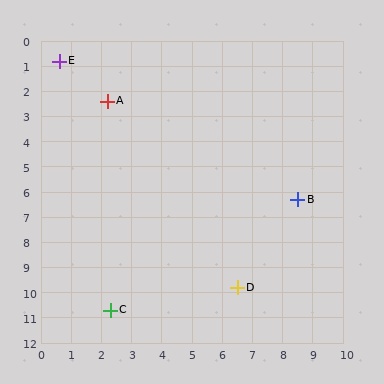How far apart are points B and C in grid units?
Points B and C are about 7.6 grid units apart.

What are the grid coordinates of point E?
Point E is at approximately (0.6, 0.8).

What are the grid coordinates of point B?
Point B is at approximately (8.5, 6.3).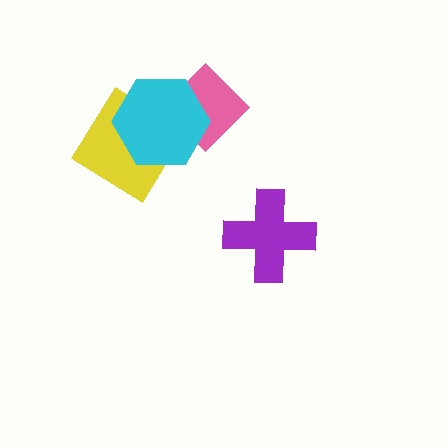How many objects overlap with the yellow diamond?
1 object overlaps with the yellow diamond.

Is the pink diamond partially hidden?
Yes, it is partially covered by another shape.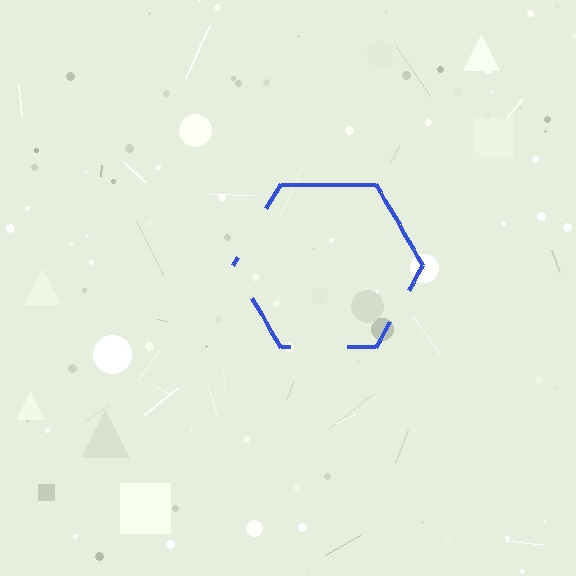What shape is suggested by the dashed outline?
The dashed outline suggests a hexagon.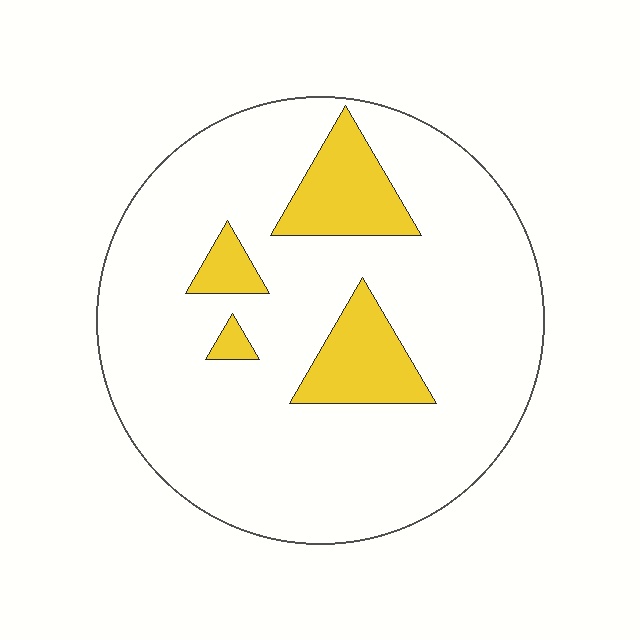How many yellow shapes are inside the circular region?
4.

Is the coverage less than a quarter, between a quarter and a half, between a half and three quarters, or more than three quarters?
Less than a quarter.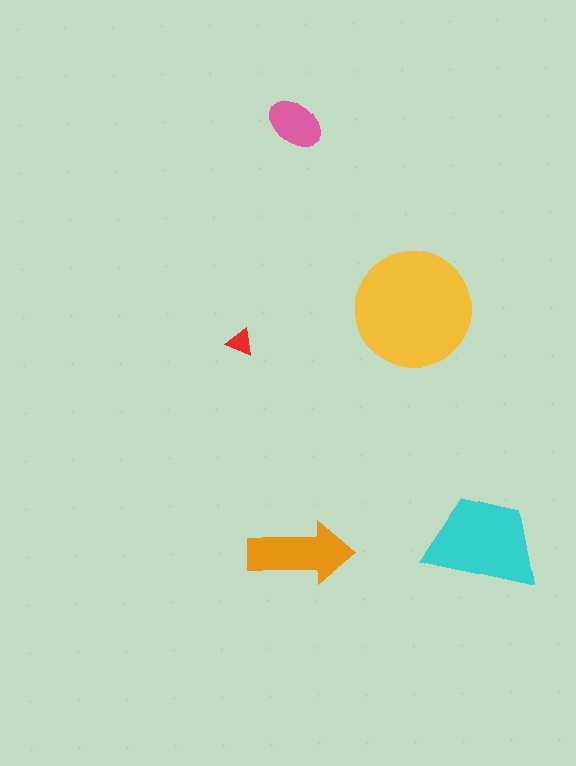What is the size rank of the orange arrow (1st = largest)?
3rd.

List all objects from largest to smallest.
The yellow circle, the cyan trapezoid, the orange arrow, the pink ellipse, the red triangle.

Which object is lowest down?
The orange arrow is bottommost.